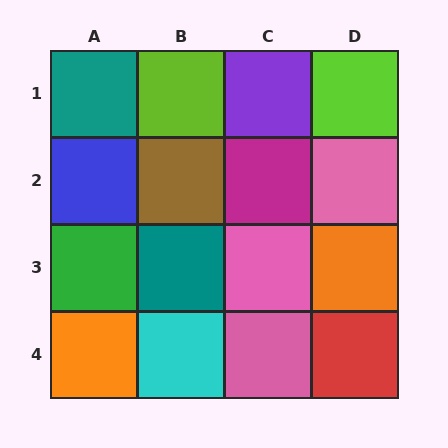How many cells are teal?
2 cells are teal.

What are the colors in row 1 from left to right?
Teal, lime, purple, lime.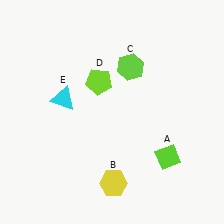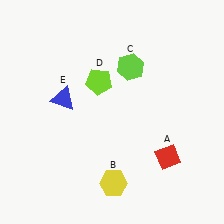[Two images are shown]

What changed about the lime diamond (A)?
In Image 1, A is lime. In Image 2, it changed to red.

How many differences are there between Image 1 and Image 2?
There are 2 differences between the two images.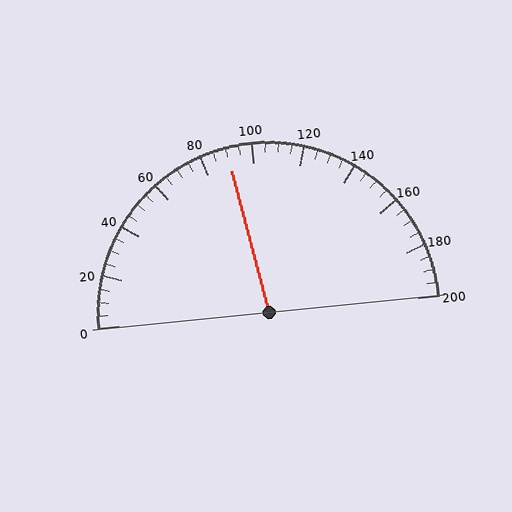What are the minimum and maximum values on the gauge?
The gauge ranges from 0 to 200.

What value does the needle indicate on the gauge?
The needle indicates approximately 90.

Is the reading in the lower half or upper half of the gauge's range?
The reading is in the lower half of the range (0 to 200).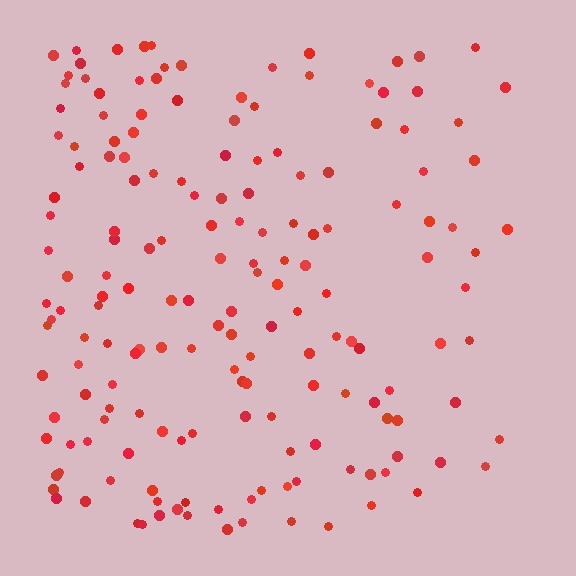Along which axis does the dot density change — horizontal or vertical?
Horizontal.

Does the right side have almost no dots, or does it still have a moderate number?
Still a moderate number, just noticeably fewer than the left.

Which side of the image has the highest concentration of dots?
The left.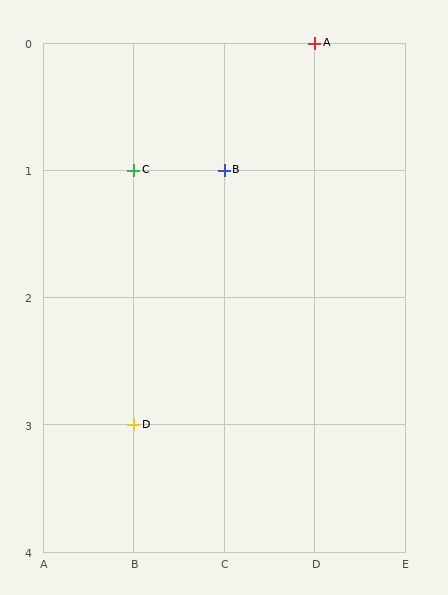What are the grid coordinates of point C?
Point C is at grid coordinates (B, 1).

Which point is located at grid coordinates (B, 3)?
Point D is at (B, 3).